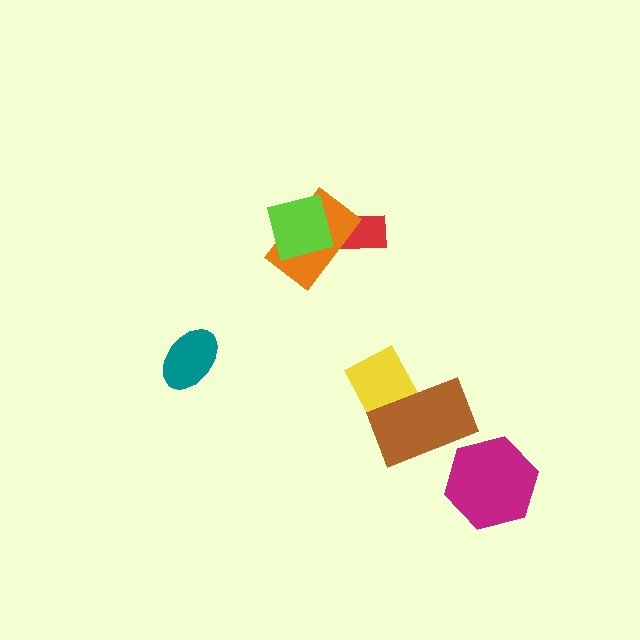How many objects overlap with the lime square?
2 objects overlap with the lime square.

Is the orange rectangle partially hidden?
Yes, it is partially covered by another shape.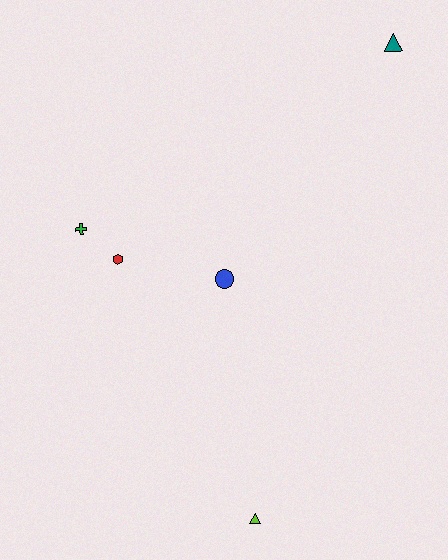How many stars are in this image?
There are no stars.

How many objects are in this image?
There are 5 objects.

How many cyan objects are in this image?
There are no cyan objects.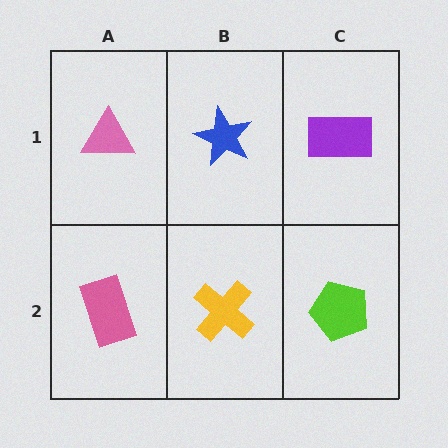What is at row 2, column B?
A yellow cross.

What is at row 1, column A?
A pink triangle.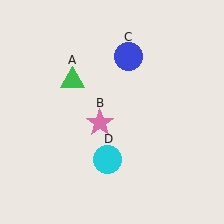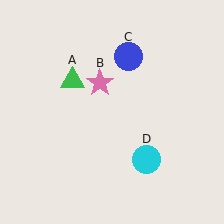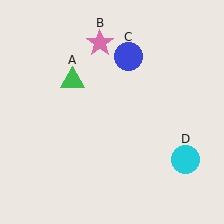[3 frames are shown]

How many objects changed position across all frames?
2 objects changed position: pink star (object B), cyan circle (object D).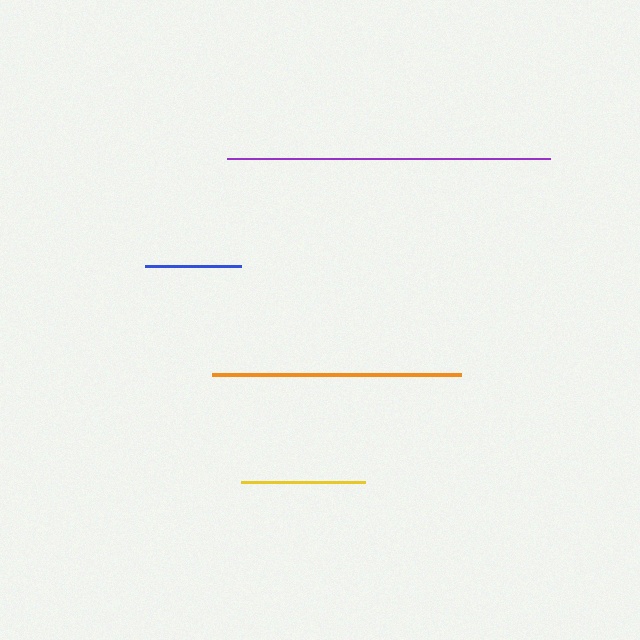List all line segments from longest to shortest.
From longest to shortest: purple, orange, yellow, blue.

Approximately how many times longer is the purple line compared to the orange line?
The purple line is approximately 1.3 times the length of the orange line.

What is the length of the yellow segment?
The yellow segment is approximately 124 pixels long.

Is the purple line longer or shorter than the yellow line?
The purple line is longer than the yellow line.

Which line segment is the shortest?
The blue line is the shortest at approximately 96 pixels.